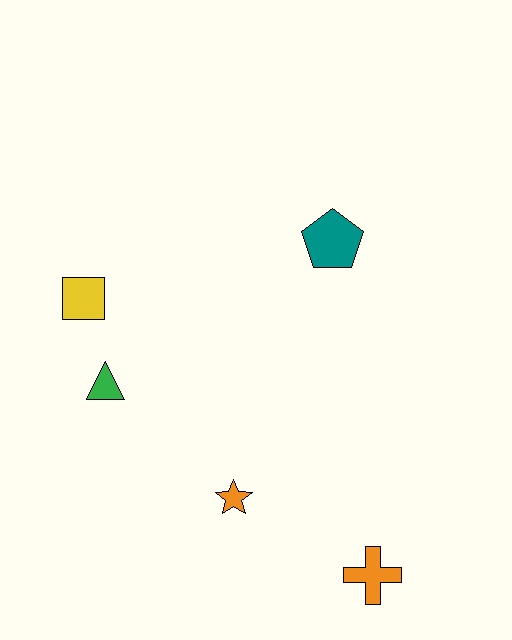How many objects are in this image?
There are 5 objects.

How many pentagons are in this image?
There is 1 pentagon.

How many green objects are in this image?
There is 1 green object.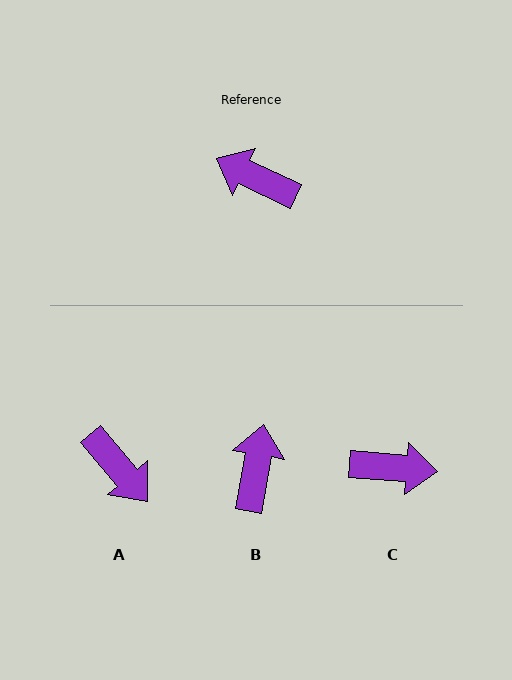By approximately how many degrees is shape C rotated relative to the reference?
Approximately 159 degrees clockwise.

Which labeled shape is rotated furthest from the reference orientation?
C, about 159 degrees away.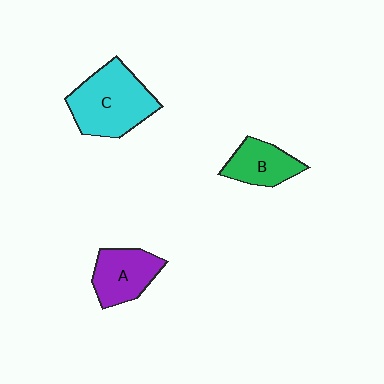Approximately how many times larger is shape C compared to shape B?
Approximately 1.7 times.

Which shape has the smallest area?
Shape B (green).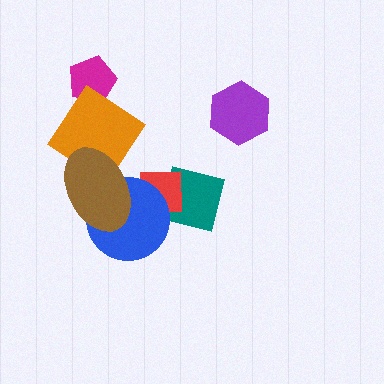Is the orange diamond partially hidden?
Yes, it is partially covered by another shape.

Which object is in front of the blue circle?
The brown ellipse is in front of the blue circle.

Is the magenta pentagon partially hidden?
Yes, it is partially covered by another shape.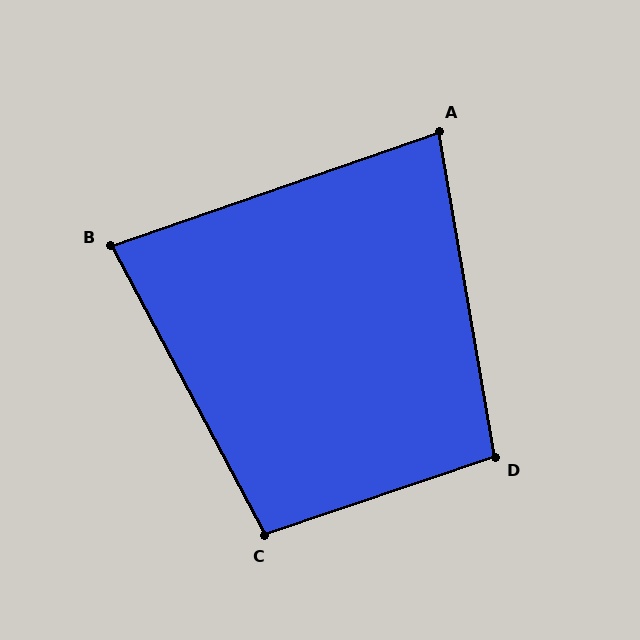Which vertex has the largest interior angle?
C, at approximately 99 degrees.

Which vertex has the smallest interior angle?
A, at approximately 81 degrees.